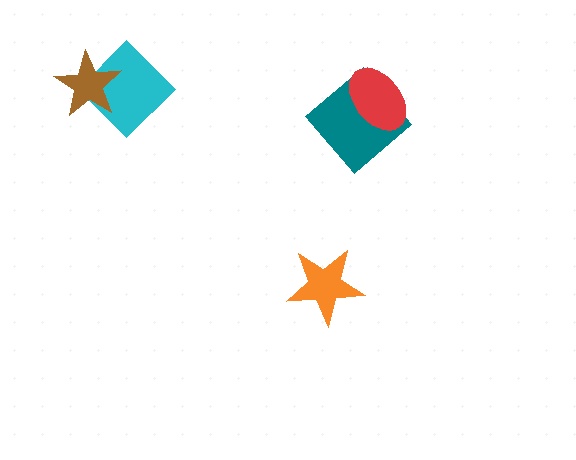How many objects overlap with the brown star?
1 object overlaps with the brown star.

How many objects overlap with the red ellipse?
1 object overlaps with the red ellipse.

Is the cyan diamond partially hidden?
Yes, it is partially covered by another shape.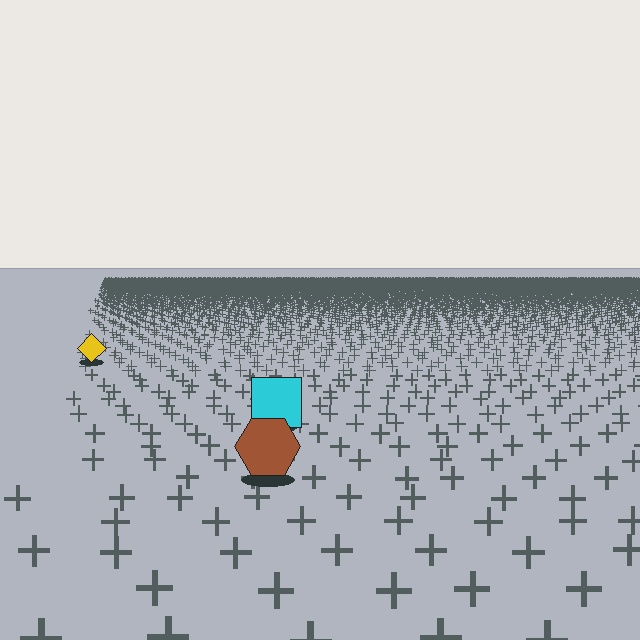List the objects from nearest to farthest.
From nearest to farthest: the brown hexagon, the cyan square, the yellow diamond.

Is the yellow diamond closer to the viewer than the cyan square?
No. The cyan square is closer — you can tell from the texture gradient: the ground texture is coarser near it.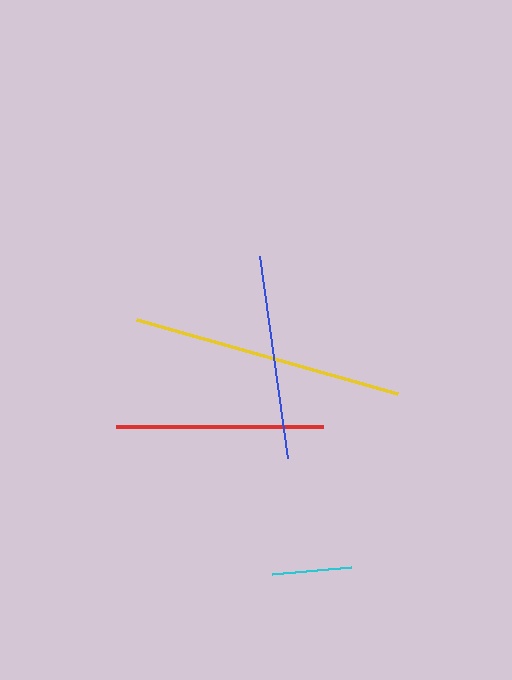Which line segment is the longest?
The yellow line is the longest at approximately 271 pixels.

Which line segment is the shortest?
The cyan line is the shortest at approximately 79 pixels.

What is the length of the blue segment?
The blue segment is approximately 204 pixels long.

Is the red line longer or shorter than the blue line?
The red line is longer than the blue line.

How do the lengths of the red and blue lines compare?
The red and blue lines are approximately the same length.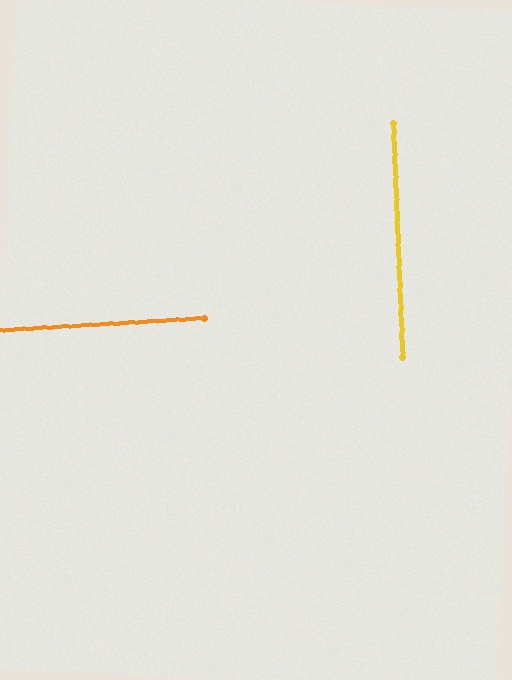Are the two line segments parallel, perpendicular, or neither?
Perpendicular — they meet at approximately 89°.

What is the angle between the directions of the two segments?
Approximately 89 degrees.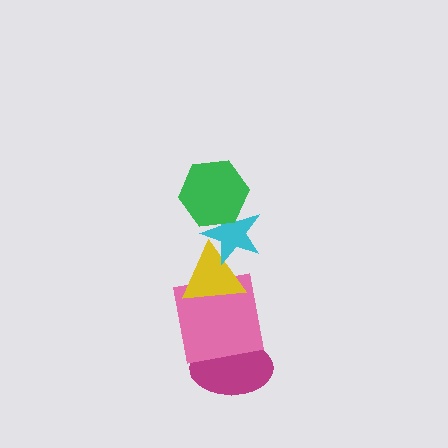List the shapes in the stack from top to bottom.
From top to bottom: the green hexagon, the cyan star, the yellow triangle, the pink square, the magenta ellipse.